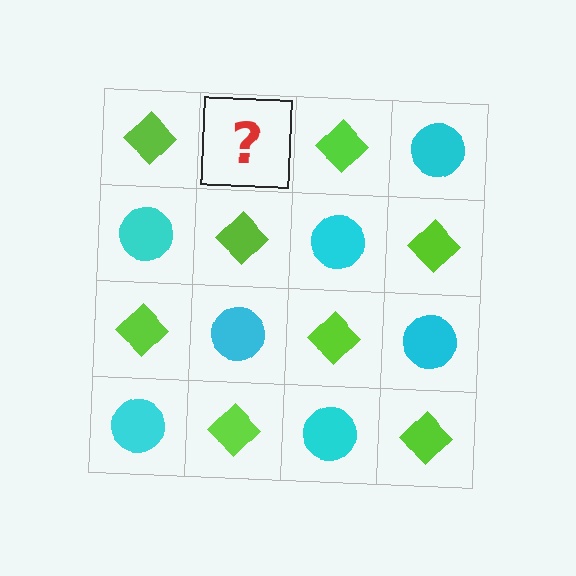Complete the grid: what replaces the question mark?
The question mark should be replaced with a cyan circle.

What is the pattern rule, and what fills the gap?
The rule is that it alternates lime diamond and cyan circle in a checkerboard pattern. The gap should be filled with a cyan circle.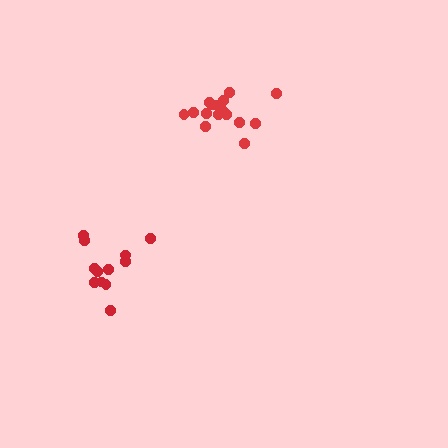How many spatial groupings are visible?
There are 2 spatial groupings.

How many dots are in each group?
Group 1: 12 dots, Group 2: 16 dots (28 total).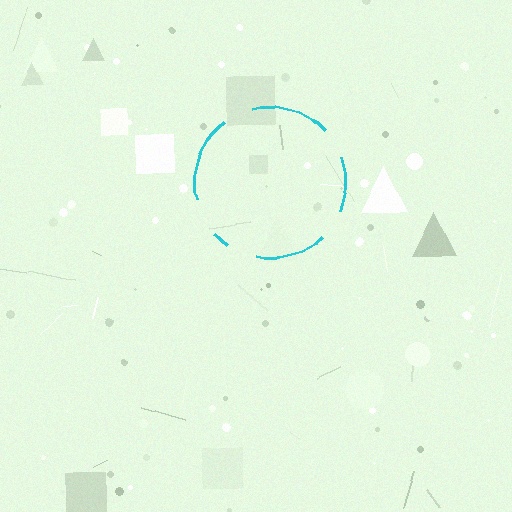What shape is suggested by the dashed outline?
The dashed outline suggests a circle.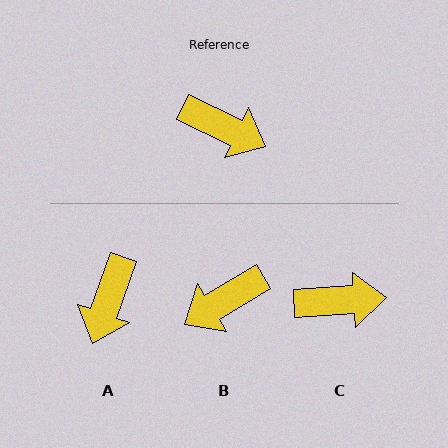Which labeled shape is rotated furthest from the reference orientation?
B, about 123 degrees away.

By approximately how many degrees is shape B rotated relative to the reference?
Approximately 123 degrees clockwise.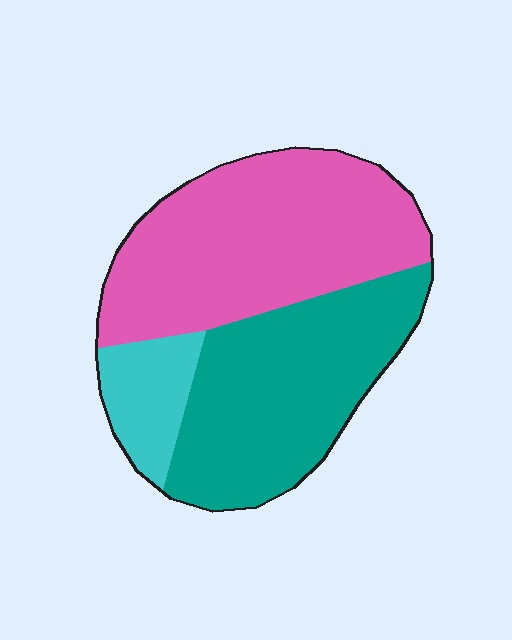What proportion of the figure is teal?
Teal takes up between a third and a half of the figure.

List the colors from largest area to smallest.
From largest to smallest: pink, teal, cyan.